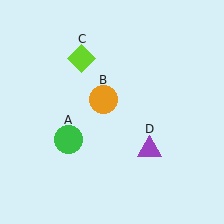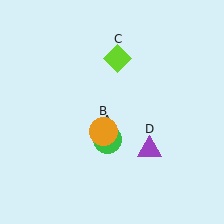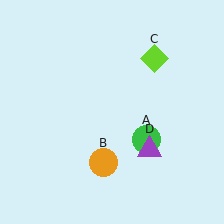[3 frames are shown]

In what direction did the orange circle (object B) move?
The orange circle (object B) moved down.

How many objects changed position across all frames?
3 objects changed position: green circle (object A), orange circle (object B), lime diamond (object C).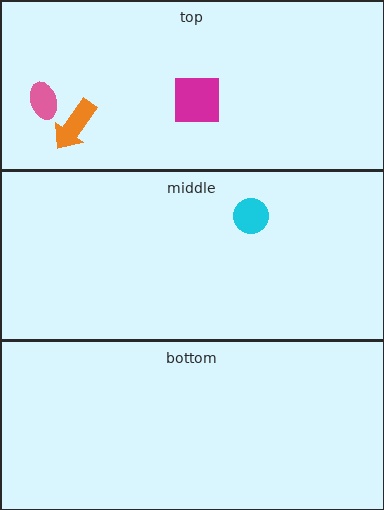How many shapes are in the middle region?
1.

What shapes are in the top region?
The pink ellipse, the magenta square, the orange arrow.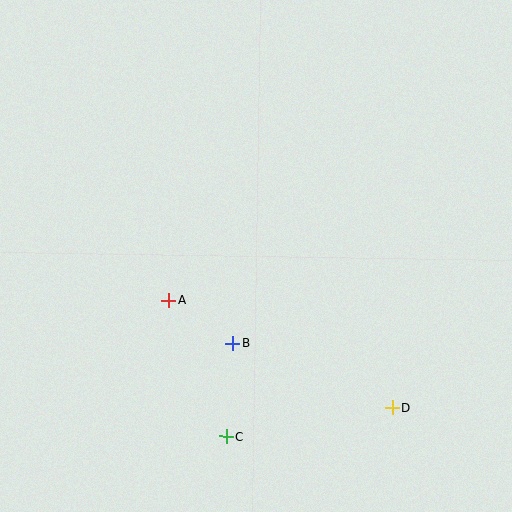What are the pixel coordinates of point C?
Point C is at (226, 436).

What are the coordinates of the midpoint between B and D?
The midpoint between B and D is at (312, 376).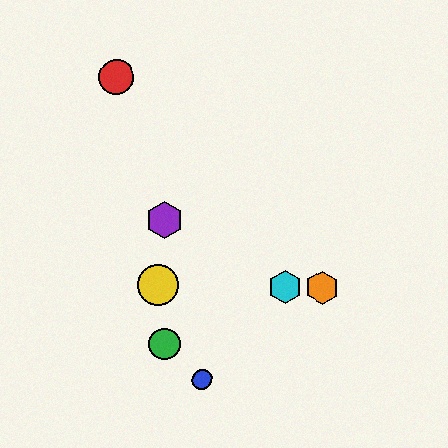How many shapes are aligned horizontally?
3 shapes (the yellow circle, the orange hexagon, the cyan hexagon) are aligned horizontally.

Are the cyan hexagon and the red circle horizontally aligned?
No, the cyan hexagon is at y≈287 and the red circle is at y≈77.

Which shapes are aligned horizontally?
The yellow circle, the orange hexagon, the cyan hexagon are aligned horizontally.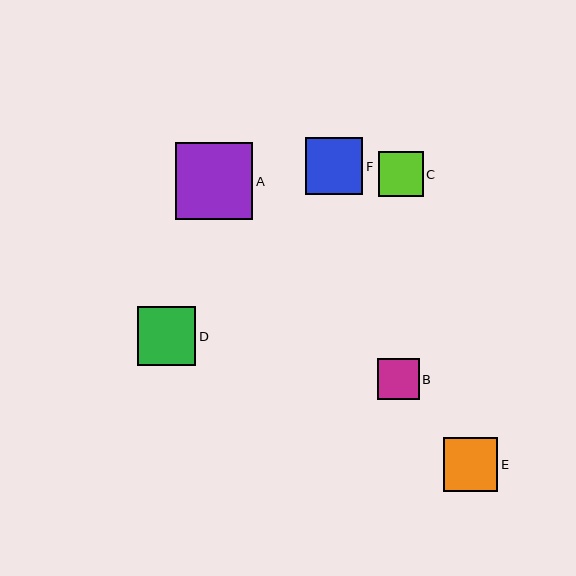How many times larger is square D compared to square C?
Square D is approximately 1.3 times the size of square C.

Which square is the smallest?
Square B is the smallest with a size of approximately 41 pixels.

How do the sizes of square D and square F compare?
Square D and square F are approximately the same size.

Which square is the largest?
Square A is the largest with a size of approximately 77 pixels.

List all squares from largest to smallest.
From largest to smallest: A, D, F, E, C, B.